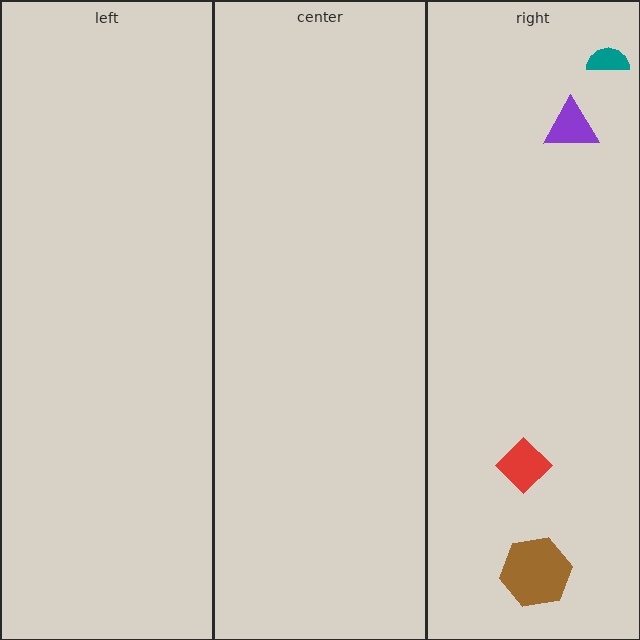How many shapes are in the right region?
4.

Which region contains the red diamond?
The right region.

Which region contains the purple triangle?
The right region.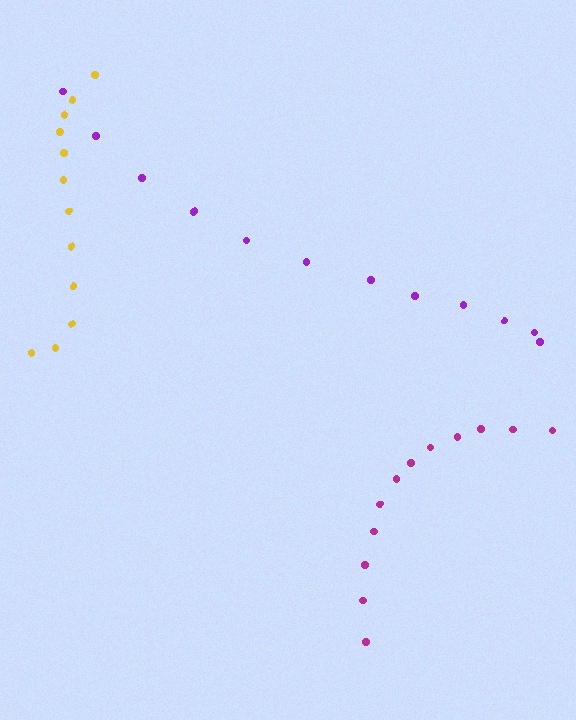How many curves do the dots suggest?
There are 3 distinct paths.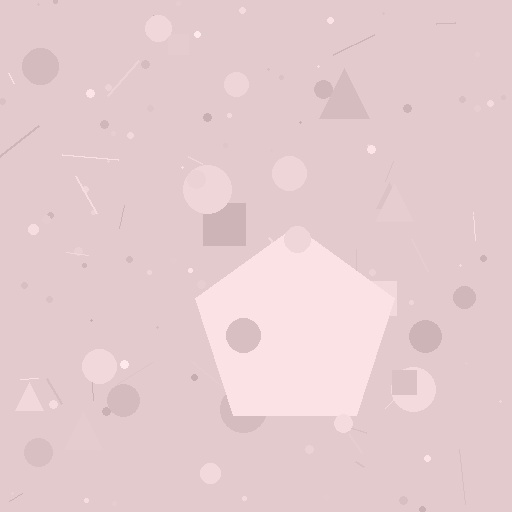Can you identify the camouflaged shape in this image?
The camouflaged shape is a pentagon.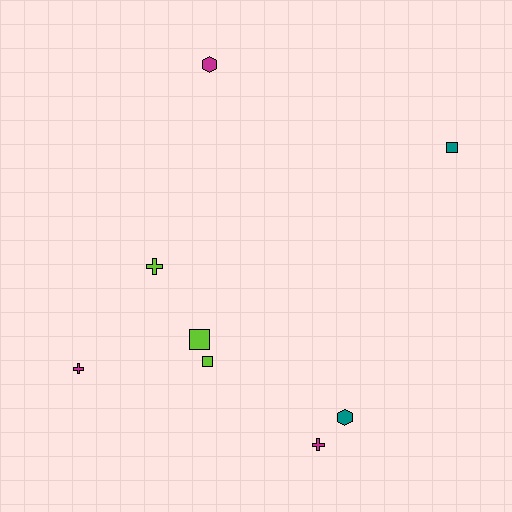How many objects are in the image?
There are 8 objects.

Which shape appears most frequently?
Cross, with 3 objects.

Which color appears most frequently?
Magenta, with 3 objects.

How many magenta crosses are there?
There are 2 magenta crosses.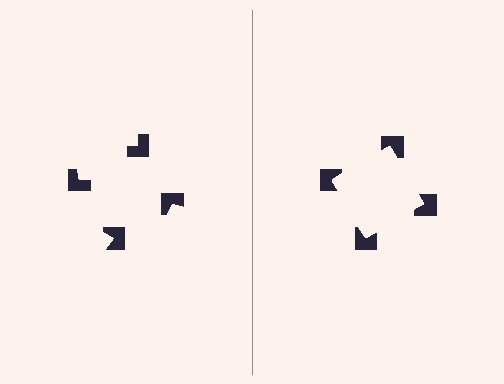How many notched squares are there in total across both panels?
8 — 4 on each side.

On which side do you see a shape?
An illusory square appears on the right side. On the left side the wedge cuts are rotated, so no coherent shape forms.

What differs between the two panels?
The notched squares are positioned identically on both sides; only the wedge orientations differ. On the right they align to a square; on the left they are misaligned.